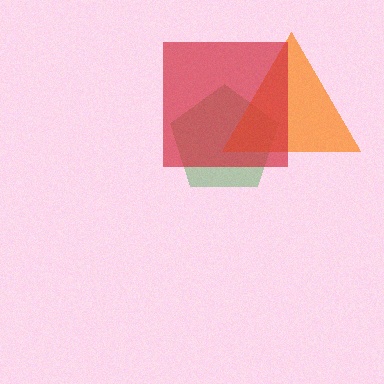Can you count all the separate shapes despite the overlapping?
Yes, there are 3 separate shapes.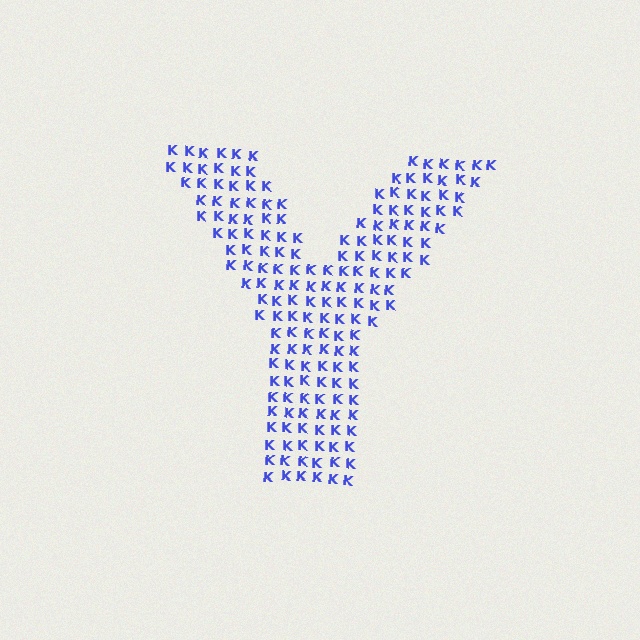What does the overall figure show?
The overall figure shows the letter Y.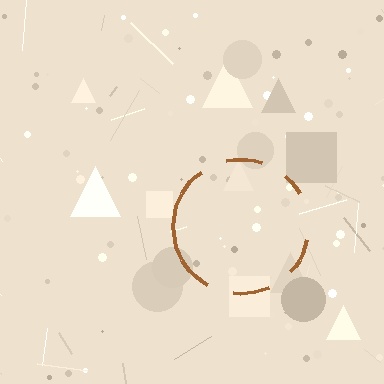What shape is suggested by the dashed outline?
The dashed outline suggests a circle.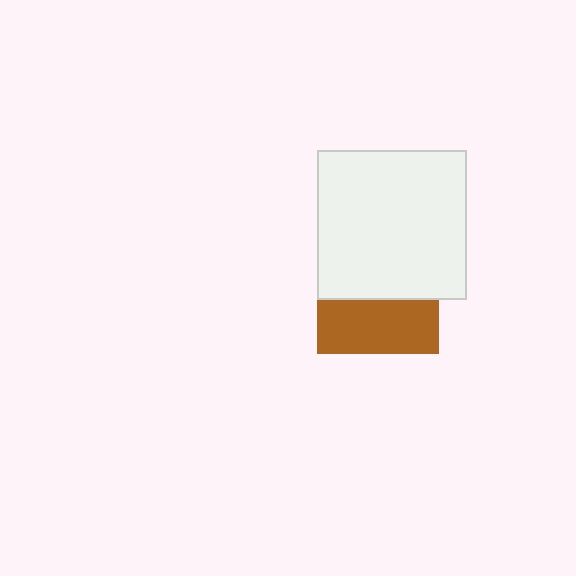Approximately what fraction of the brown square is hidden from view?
Roughly 56% of the brown square is hidden behind the white square.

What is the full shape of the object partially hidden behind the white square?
The partially hidden object is a brown square.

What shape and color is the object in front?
The object in front is a white square.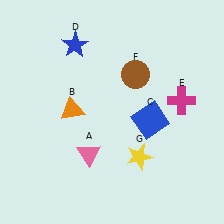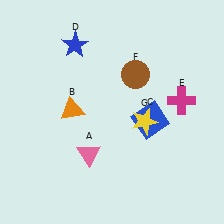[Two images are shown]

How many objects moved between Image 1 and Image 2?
1 object moved between the two images.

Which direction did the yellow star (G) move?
The yellow star (G) moved up.